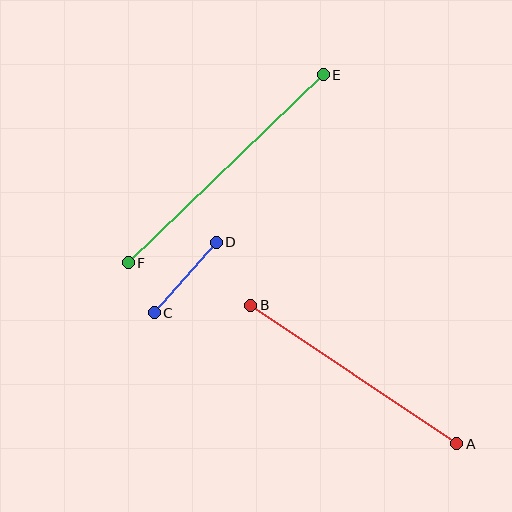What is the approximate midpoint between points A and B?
The midpoint is at approximately (354, 375) pixels.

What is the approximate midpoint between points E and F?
The midpoint is at approximately (226, 169) pixels.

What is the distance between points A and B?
The distance is approximately 249 pixels.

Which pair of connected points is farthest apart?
Points E and F are farthest apart.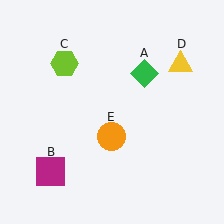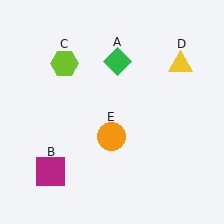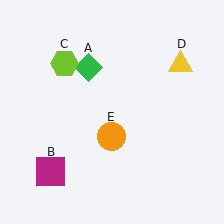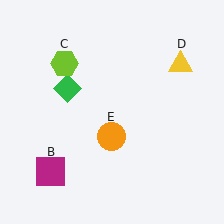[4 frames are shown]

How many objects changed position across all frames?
1 object changed position: green diamond (object A).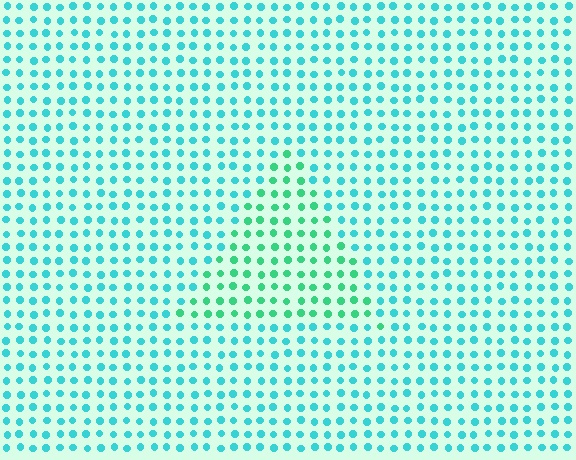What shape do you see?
I see a triangle.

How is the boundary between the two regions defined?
The boundary is defined purely by a slight shift in hue (about 32 degrees). Spacing, size, and orientation are identical on both sides.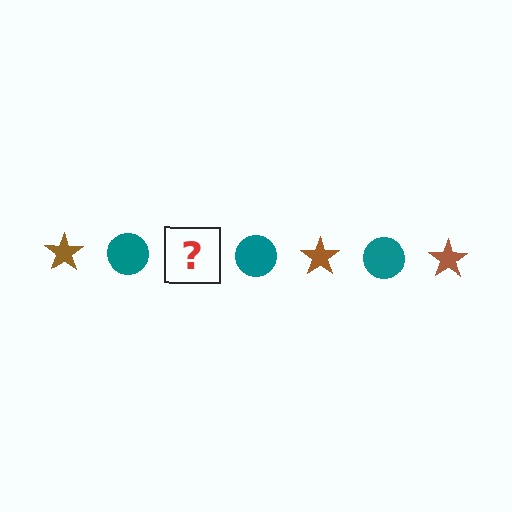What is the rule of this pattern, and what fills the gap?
The rule is that the pattern alternates between brown star and teal circle. The gap should be filled with a brown star.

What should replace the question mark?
The question mark should be replaced with a brown star.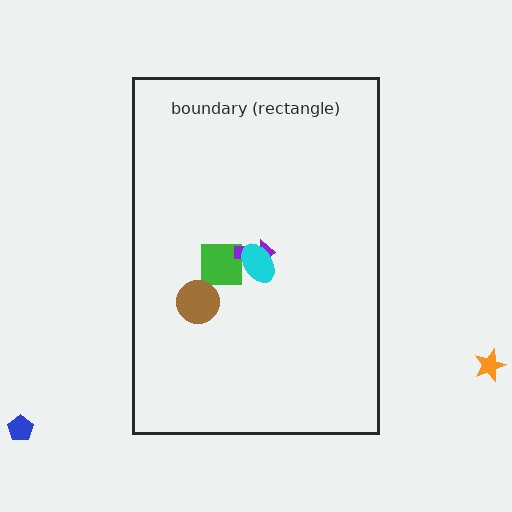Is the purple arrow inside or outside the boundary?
Inside.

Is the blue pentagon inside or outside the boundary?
Outside.